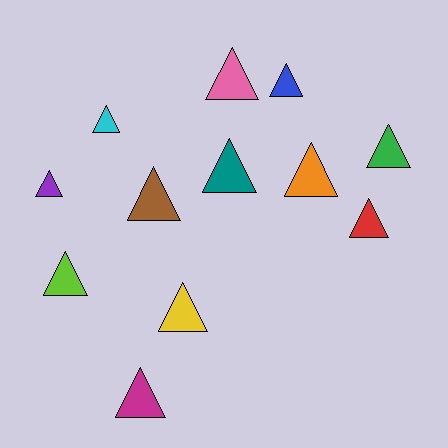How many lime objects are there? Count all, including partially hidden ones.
There is 1 lime object.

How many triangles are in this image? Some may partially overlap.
There are 12 triangles.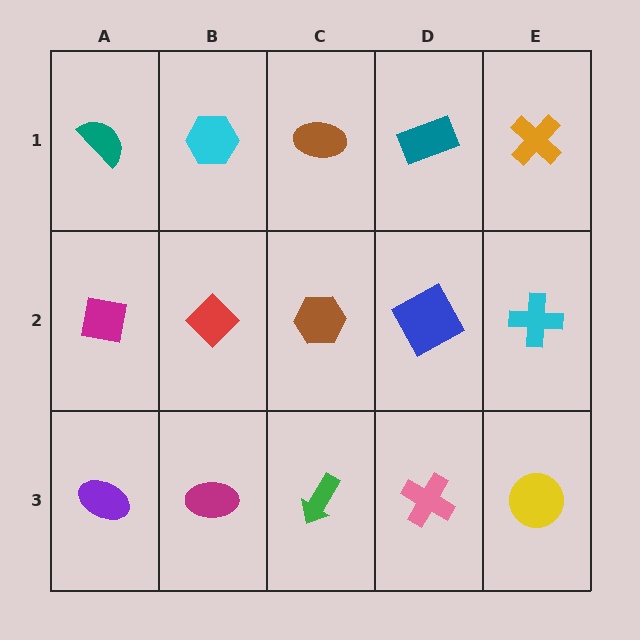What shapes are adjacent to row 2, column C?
A brown ellipse (row 1, column C), a green arrow (row 3, column C), a red diamond (row 2, column B), a blue square (row 2, column D).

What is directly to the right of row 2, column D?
A cyan cross.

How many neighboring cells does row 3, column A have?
2.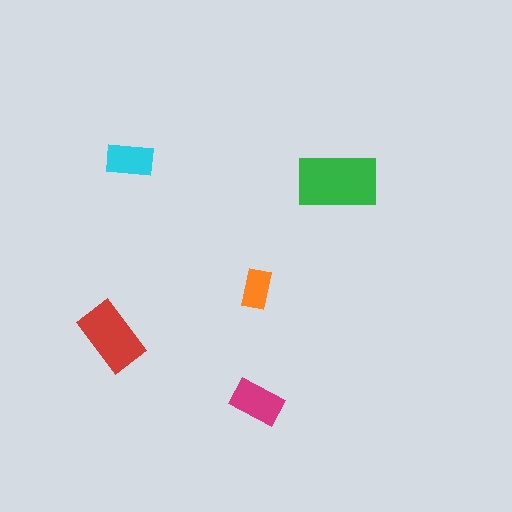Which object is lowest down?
The magenta rectangle is bottommost.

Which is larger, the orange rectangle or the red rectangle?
The red one.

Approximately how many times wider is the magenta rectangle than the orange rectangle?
About 1.5 times wider.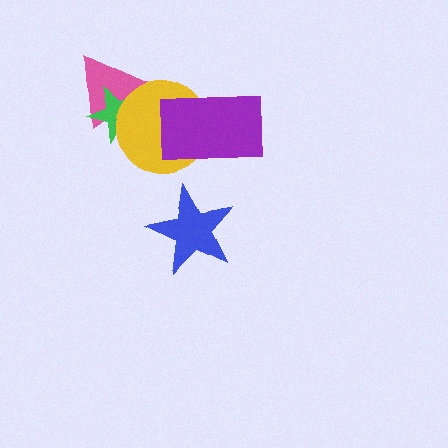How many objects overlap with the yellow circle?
3 objects overlap with the yellow circle.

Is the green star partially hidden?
Yes, it is partially covered by another shape.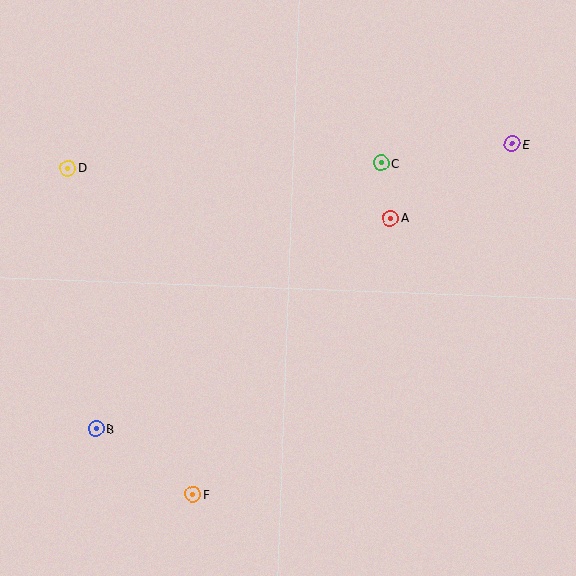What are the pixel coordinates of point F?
Point F is at (193, 495).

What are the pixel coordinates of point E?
Point E is at (512, 144).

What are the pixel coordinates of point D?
Point D is at (68, 168).